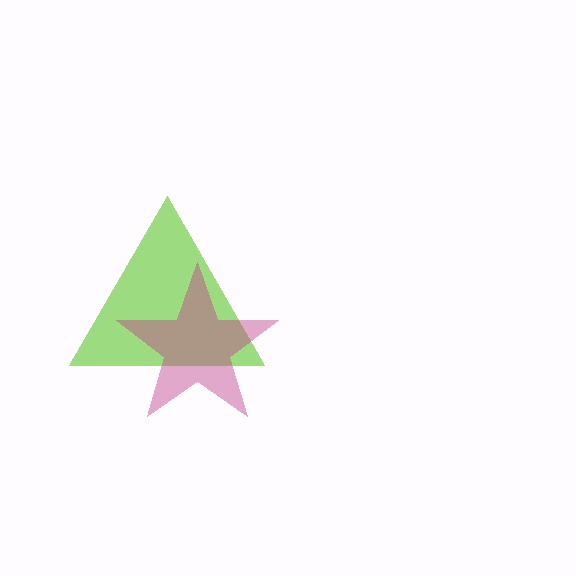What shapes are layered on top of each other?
The layered shapes are: a lime triangle, a magenta star.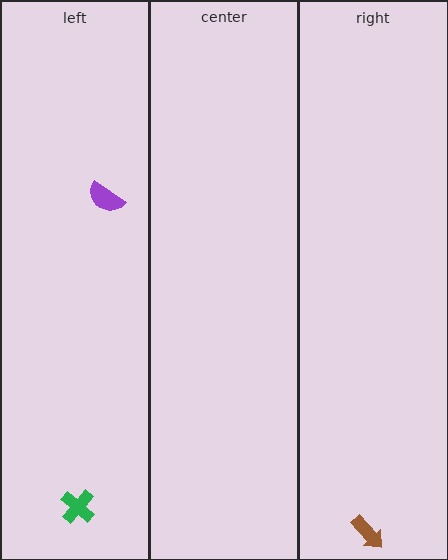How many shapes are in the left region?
2.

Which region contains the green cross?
The left region.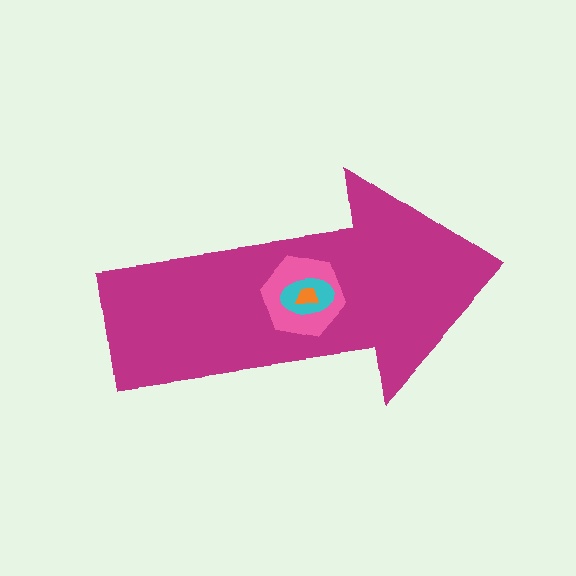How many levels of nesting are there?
4.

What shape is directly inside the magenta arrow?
The pink hexagon.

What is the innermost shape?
The orange trapezoid.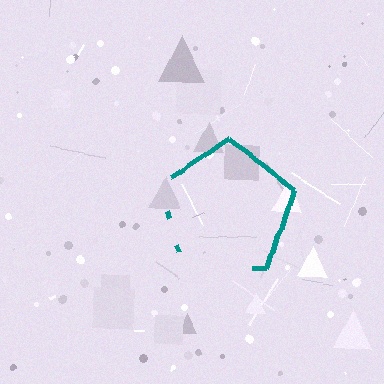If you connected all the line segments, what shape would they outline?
They would outline a pentagon.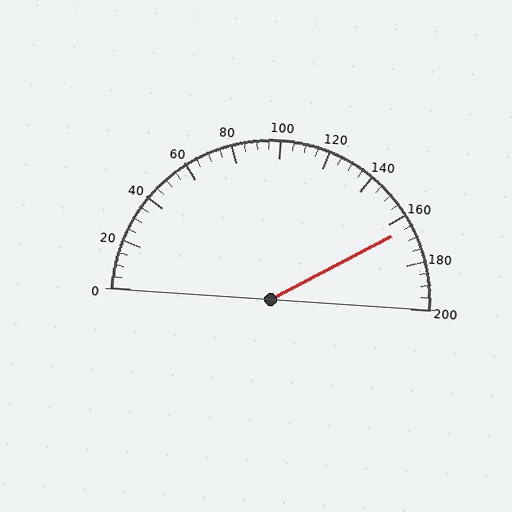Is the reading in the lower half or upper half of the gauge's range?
The reading is in the upper half of the range (0 to 200).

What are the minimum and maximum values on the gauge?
The gauge ranges from 0 to 200.